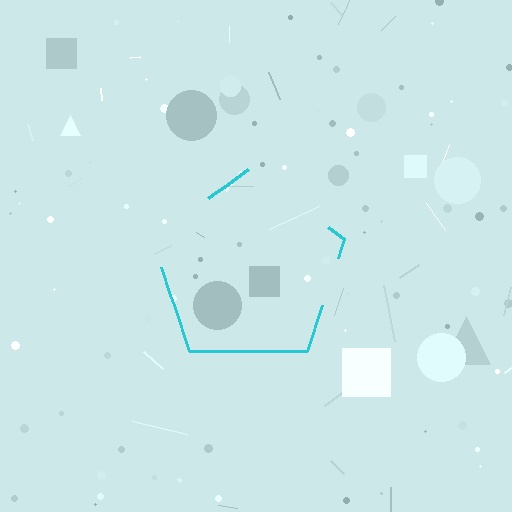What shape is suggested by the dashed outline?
The dashed outline suggests a pentagon.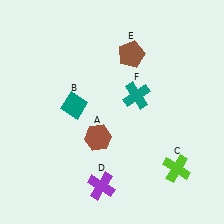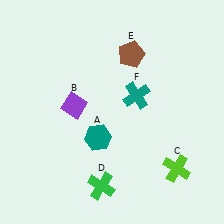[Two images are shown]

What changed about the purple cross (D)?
In Image 1, D is purple. In Image 2, it changed to green.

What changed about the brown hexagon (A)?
In Image 1, A is brown. In Image 2, it changed to teal.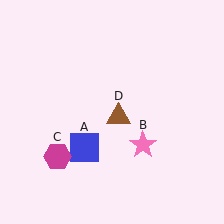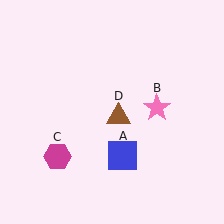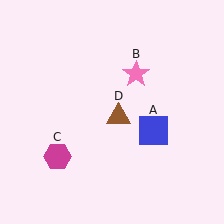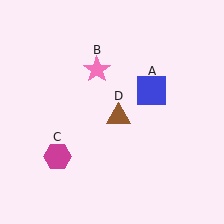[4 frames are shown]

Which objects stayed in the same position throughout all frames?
Magenta hexagon (object C) and brown triangle (object D) remained stationary.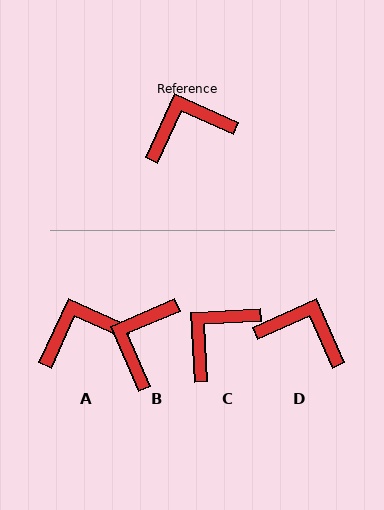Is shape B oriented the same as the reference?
No, it is off by about 48 degrees.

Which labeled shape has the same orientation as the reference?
A.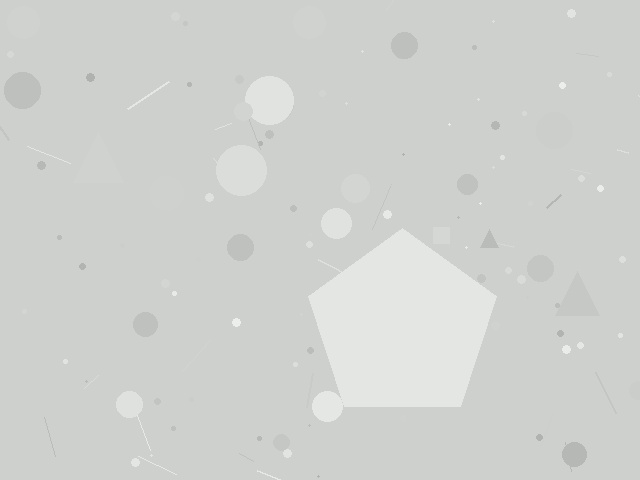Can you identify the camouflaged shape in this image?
The camouflaged shape is a pentagon.